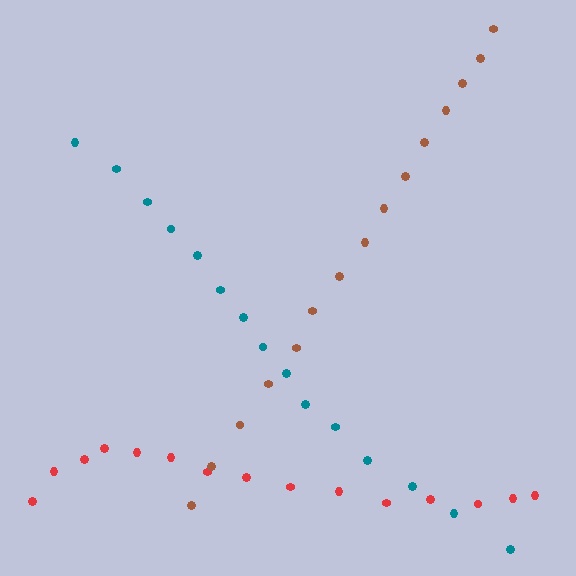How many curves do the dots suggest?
There are 3 distinct paths.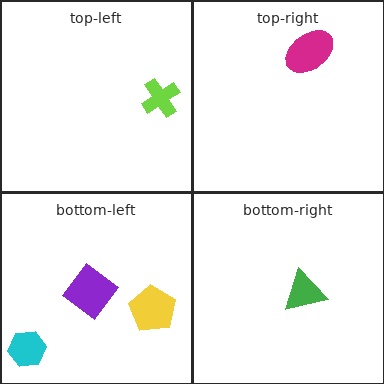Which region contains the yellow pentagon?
The bottom-left region.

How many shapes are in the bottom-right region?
1.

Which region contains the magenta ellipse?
The top-right region.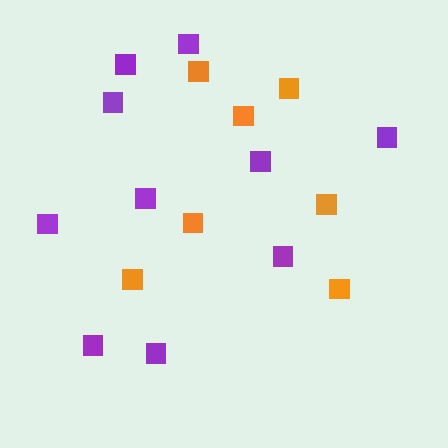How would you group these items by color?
There are 2 groups: one group of purple squares (10) and one group of orange squares (7).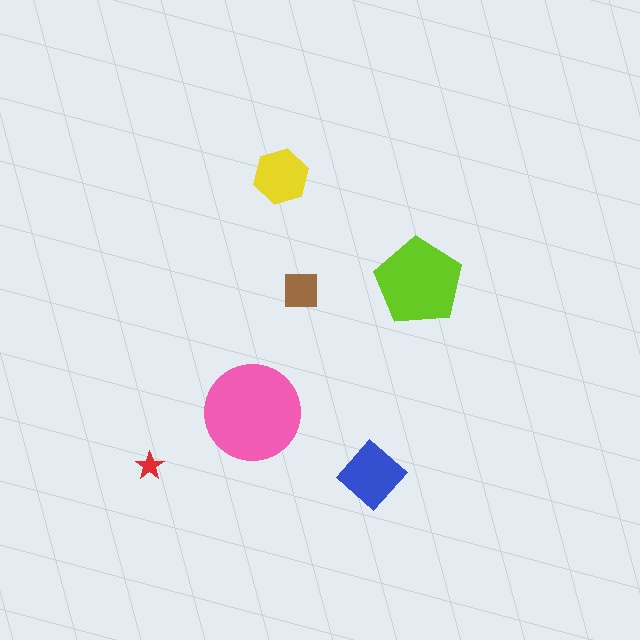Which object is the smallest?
The red star.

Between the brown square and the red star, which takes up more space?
The brown square.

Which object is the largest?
The pink circle.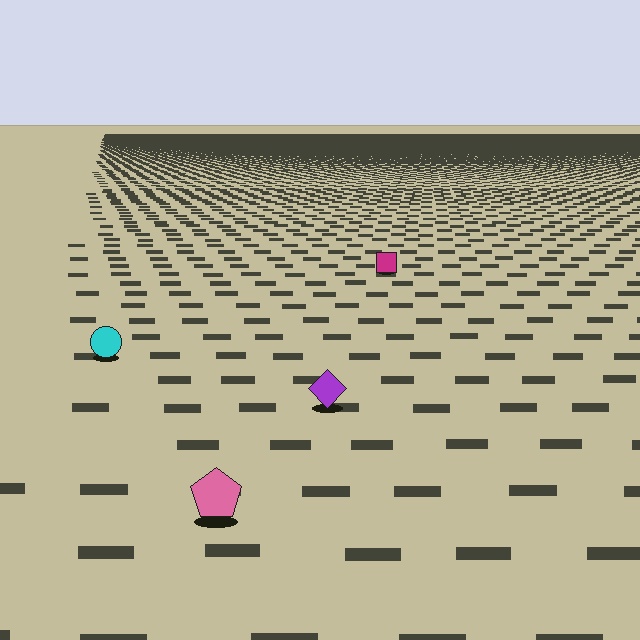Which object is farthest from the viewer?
The magenta square is farthest from the viewer. It appears smaller and the ground texture around it is denser.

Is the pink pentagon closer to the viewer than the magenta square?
Yes. The pink pentagon is closer — you can tell from the texture gradient: the ground texture is coarser near it.